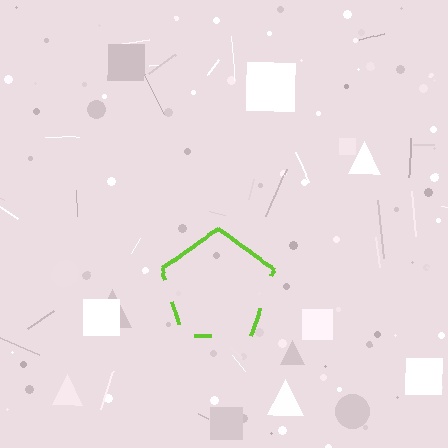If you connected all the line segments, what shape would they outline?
They would outline a pentagon.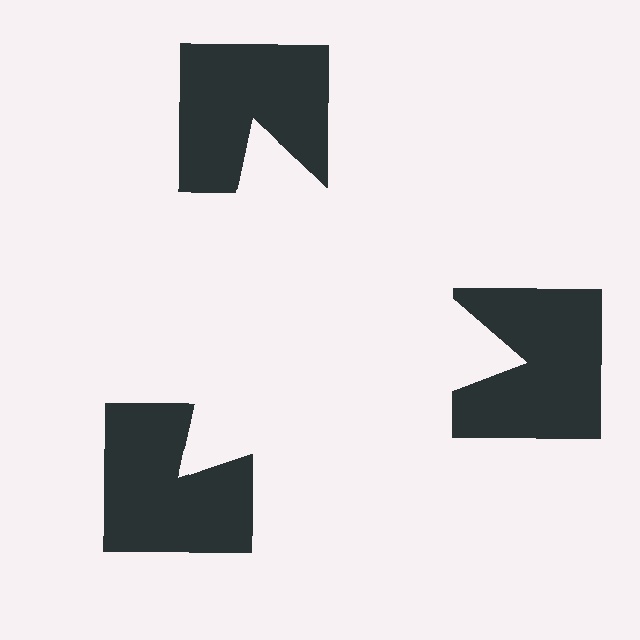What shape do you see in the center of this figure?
An illusory triangle — its edges are inferred from the aligned wedge cuts in the notched squares, not physically drawn.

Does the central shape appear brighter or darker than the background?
It typically appears slightly brighter than the background, even though no actual brightness change is drawn.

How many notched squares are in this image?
There are 3 — one at each vertex of the illusory triangle.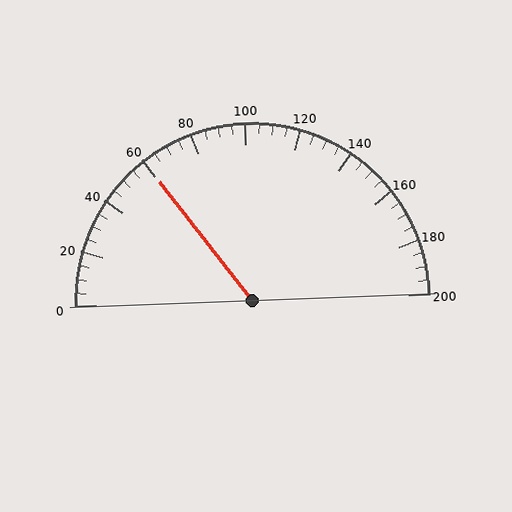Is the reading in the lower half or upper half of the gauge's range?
The reading is in the lower half of the range (0 to 200).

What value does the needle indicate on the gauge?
The needle indicates approximately 60.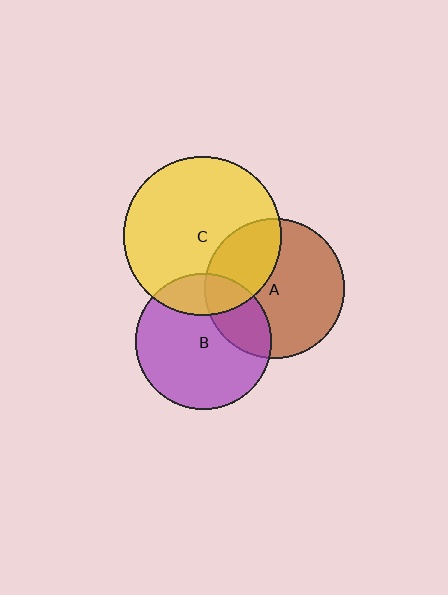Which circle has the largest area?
Circle C (yellow).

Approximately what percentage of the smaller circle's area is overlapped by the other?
Approximately 25%.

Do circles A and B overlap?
Yes.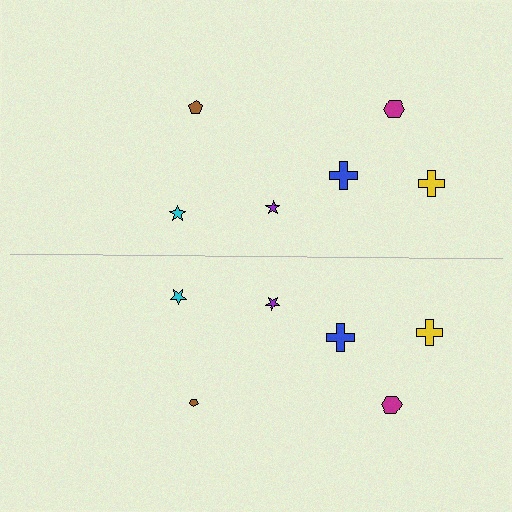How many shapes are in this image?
There are 12 shapes in this image.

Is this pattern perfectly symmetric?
No, the pattern is not perfectly symmetric. The brown pentagon on the bottom side has a different size than its mirror counterpart.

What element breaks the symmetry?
The brown pentagon on the bottom side has a different size than its mirror counterpart.